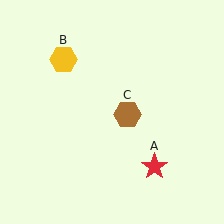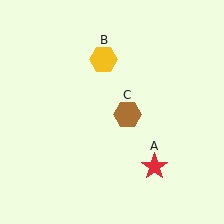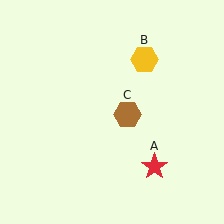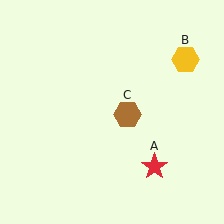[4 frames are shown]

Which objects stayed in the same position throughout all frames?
Red star (object A) and brown hexagon (object C) remained stationary.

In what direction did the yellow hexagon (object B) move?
The yellow hexagon (object B) moved right.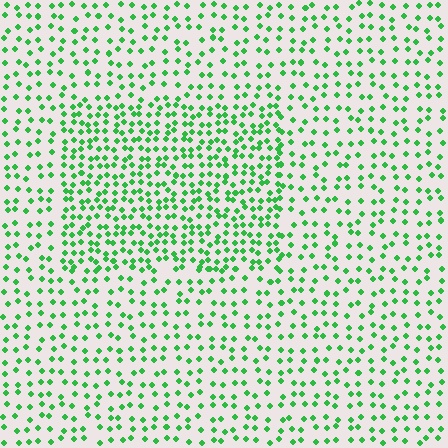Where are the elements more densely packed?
The elements are more densely packed inside the rectangle boundary.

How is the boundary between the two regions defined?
The boundary is defined by a change in element density (approximately 1.8x ratio). All elements are the same color, size, and shape.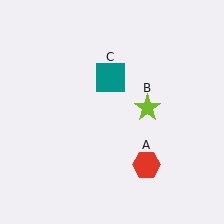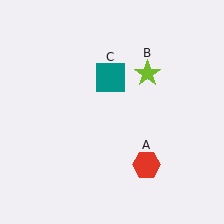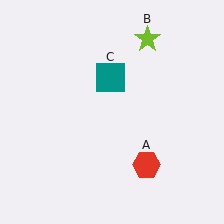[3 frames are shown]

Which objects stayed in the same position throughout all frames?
Red hexagon (object A) and teal square (object C) remained stationary.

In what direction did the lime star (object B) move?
The lime star (object B) moved up.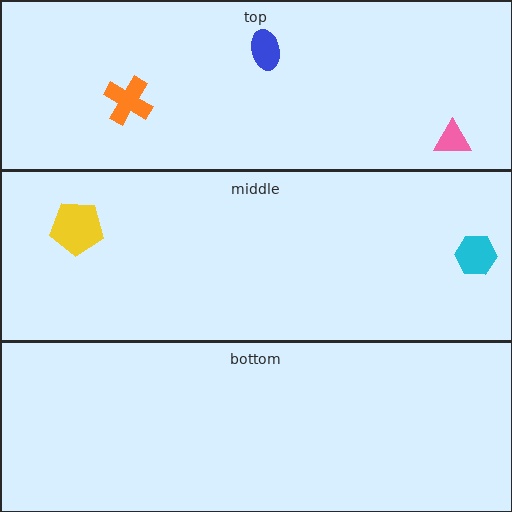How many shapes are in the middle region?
2.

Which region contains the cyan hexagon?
The middle region.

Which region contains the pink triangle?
The top region.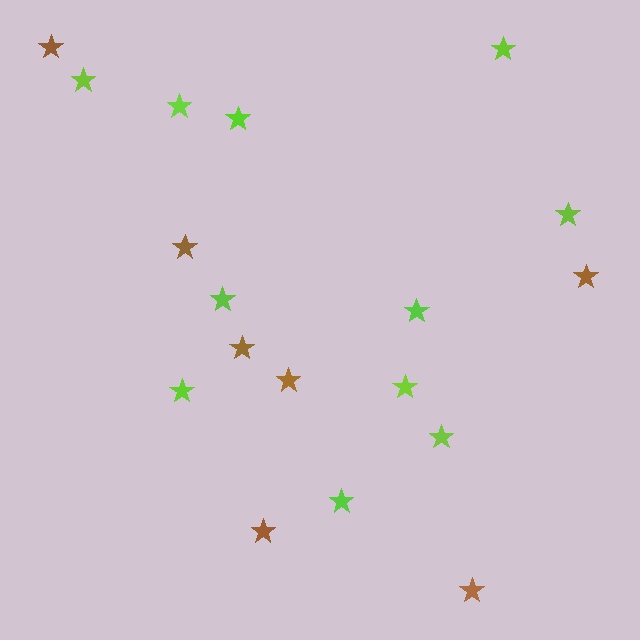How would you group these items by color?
There are 2 groups: one group of brown stars (7) and one group of lime stars (11).